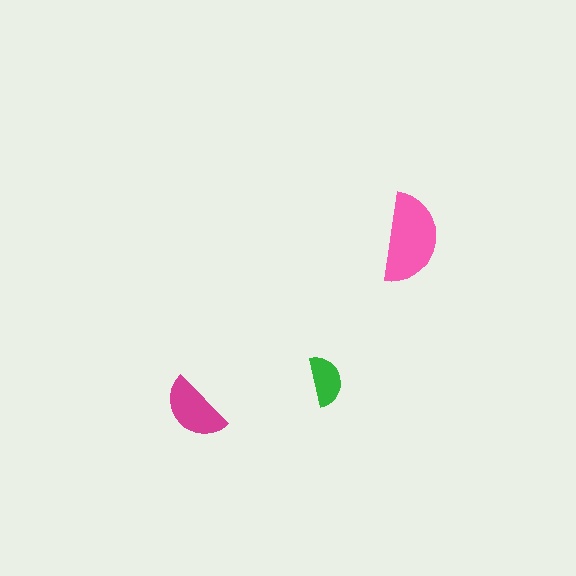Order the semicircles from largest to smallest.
the pink one, the magenta one, the green one.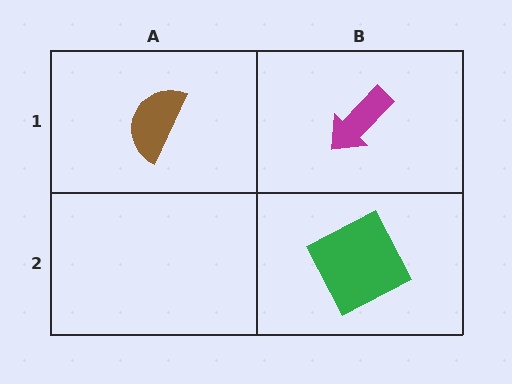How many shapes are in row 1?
2 shapes.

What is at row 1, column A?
A brown semicircle.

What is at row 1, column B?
A magenta arrow.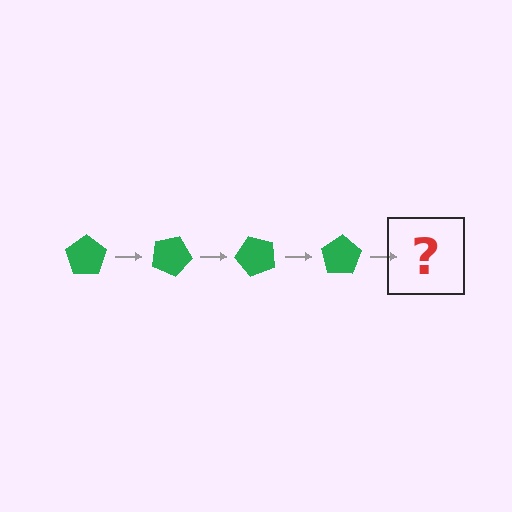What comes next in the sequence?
The next element should be a green pentagon rotated 100 degrees.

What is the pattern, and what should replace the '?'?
The pattern is that the pentagon rotates 25 degrees each step. The '?' should be a green pentagon rotated 100 degrees.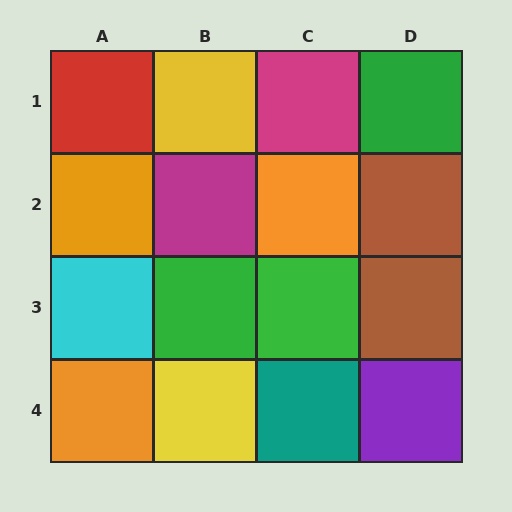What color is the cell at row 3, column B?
Green.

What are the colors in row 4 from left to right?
Orange, yellow, teal, purple.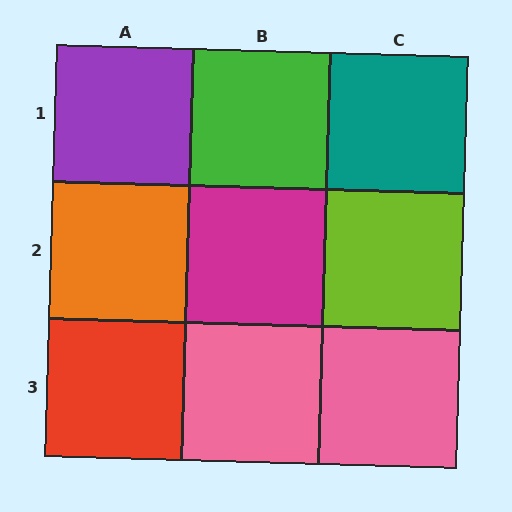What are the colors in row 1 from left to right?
Purple, green, teal.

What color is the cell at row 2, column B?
Magenta.